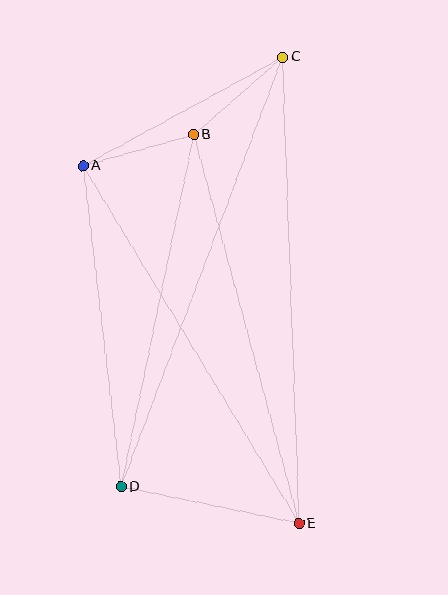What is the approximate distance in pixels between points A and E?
The distance between A and E is approximately 418 pixels.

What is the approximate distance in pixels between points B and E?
The distance between B and E is approximately 403 pixels.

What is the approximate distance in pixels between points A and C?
The distance between A and C is approximately 227 pixels.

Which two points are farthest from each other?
Points C and E are farthest from each other.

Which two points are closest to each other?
Points A and B are closest to each other.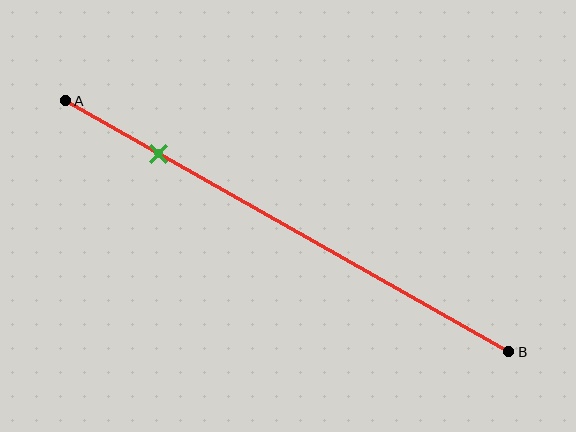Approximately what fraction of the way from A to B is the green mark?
The green mark is approximately 20% of the way from A to B.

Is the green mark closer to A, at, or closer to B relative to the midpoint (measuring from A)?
The green mark is closer to point A than the midpoint of segment AB.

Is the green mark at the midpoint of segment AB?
No, the mark is at about 20% from A, not at the 50% midpoint.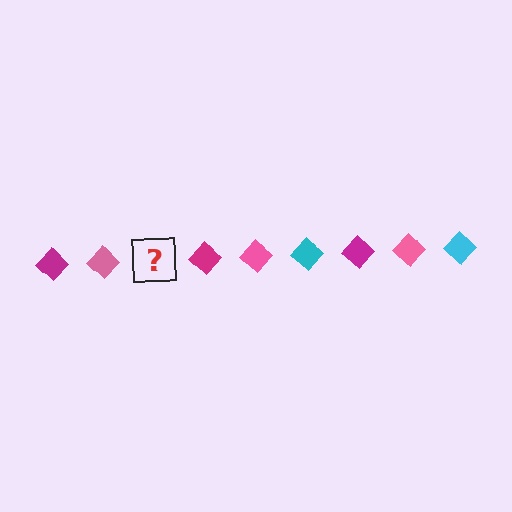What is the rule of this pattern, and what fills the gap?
The rule is that the pattern cycles through magenta, pink, cyan diamonds. The gap should be filled with a cyan diamond.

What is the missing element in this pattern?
The missing element is a cyan diamond.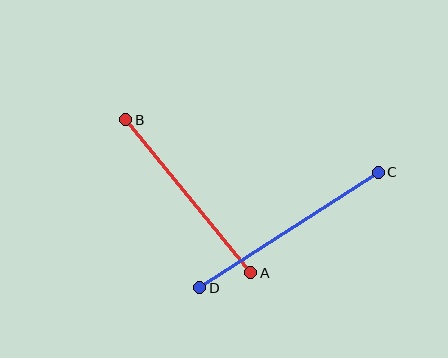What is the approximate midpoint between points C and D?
The midpoint is at approximately (289, 230) pixels.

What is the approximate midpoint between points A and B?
The midpoint is at approximately (188, 196) pixels.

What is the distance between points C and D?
The distance is approximately 213 pixels.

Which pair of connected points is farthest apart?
Points C and D are farthest apart.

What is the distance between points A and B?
The distance is approximately 198 pixels.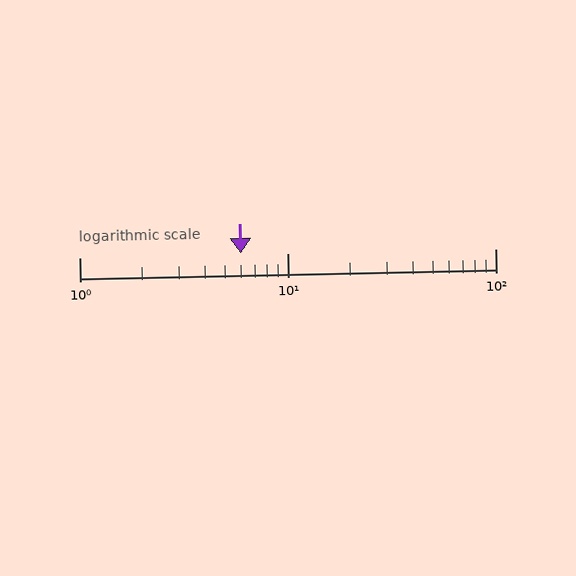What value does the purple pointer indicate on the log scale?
The pointer indicates approximately 6.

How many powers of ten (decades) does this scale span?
The scale spans 2 decades, from 1 to 100.